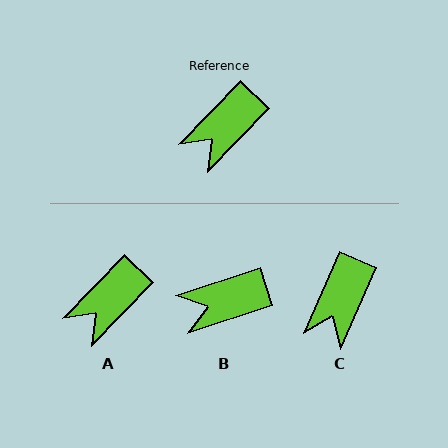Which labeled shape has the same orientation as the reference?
A.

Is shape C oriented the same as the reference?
No, it is off by about 20 degrees.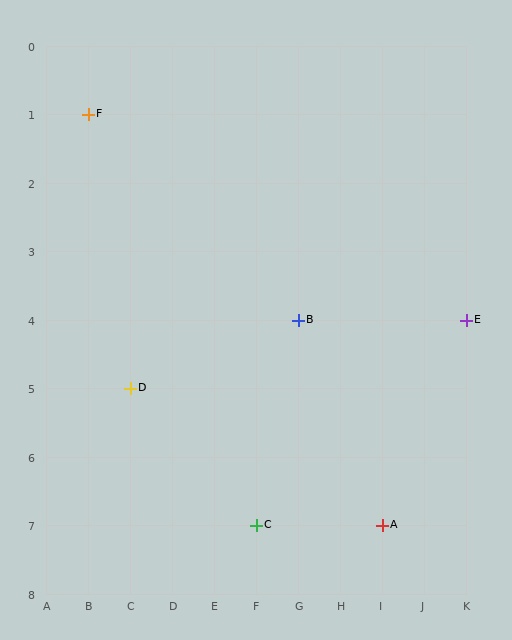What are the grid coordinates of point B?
Point B is at grid coordinates (G, 4).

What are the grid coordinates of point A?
Point A is at grid coordinates (I, 7).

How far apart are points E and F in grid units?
Points E and F are 9 columns and 3 rows apart (about 9.5 grid units diagonally).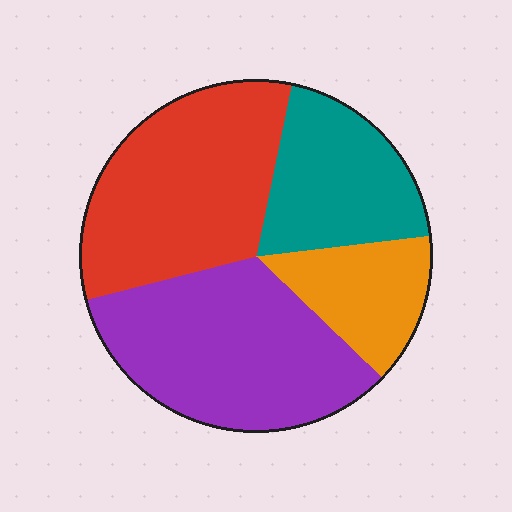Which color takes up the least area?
Orange, at roughly 15%.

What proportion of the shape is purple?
Purple covers around 35% of the shape.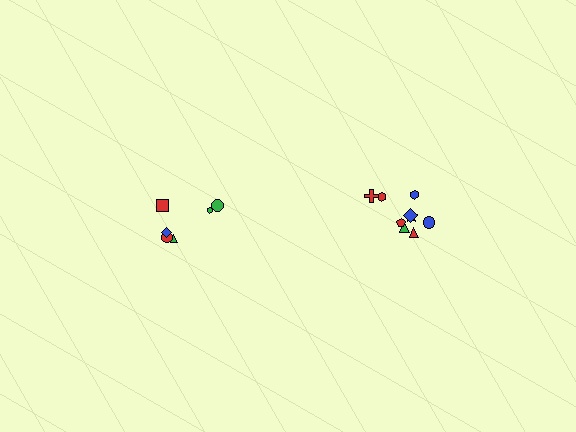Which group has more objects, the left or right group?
The right group.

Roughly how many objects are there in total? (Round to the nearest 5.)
Roughly 15 objects in total.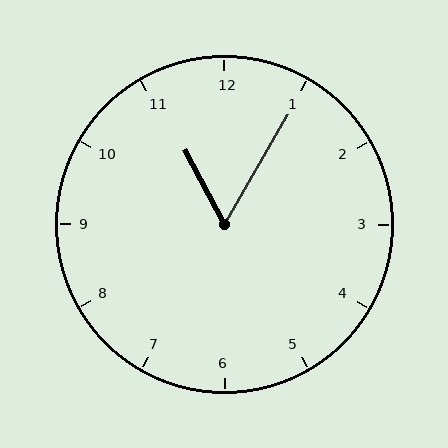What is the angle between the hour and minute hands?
Approximately 58 degrees.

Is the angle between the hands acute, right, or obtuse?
It is acute.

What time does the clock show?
11:05.